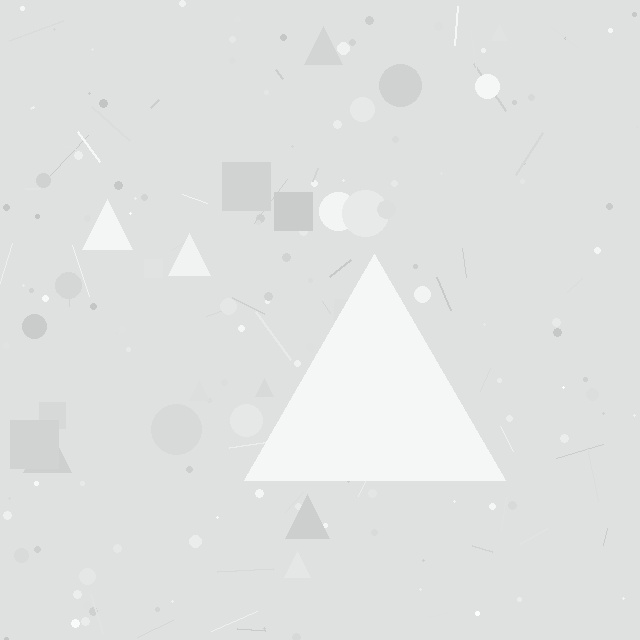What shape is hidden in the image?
A triangle is hidden in the image.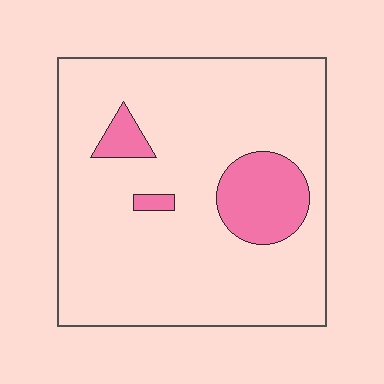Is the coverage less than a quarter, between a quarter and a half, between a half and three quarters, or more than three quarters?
Less than a quarter.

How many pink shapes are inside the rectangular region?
3.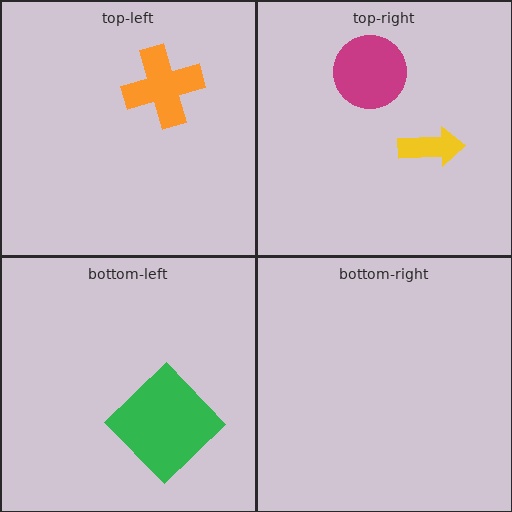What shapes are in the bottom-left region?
The green diamond.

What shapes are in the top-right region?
The magenta circle, the yellow arrow.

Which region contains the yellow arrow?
The top-right region.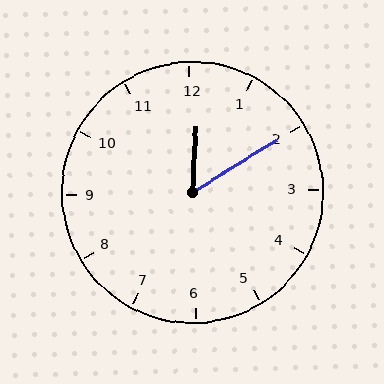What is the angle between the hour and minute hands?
Approximately 55 degrees.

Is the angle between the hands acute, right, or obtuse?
It is acute.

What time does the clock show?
12:10.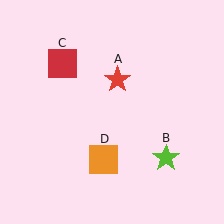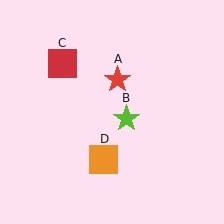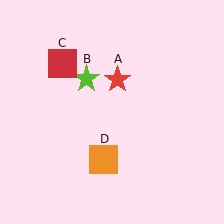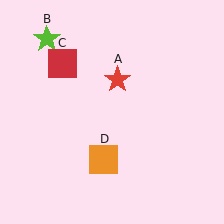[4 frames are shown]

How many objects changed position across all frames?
1 object changed position: lime star (object B).